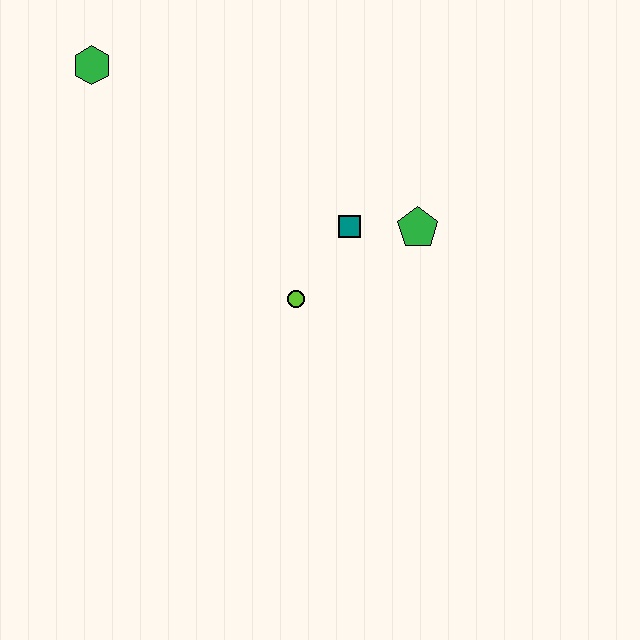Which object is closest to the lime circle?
The teal square is closest to the lime circle.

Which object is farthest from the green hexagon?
The green pentagon is farthest from the green hexagon.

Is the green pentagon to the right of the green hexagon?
Yes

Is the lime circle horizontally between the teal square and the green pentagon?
No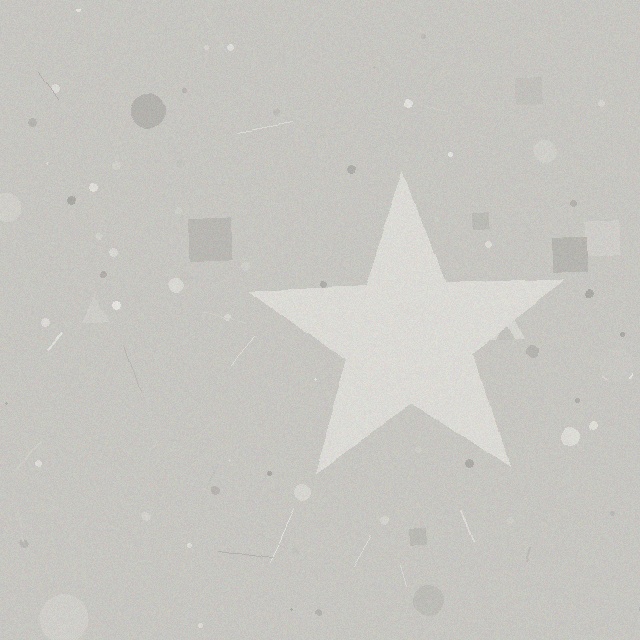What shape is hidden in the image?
A star is hidden in the image.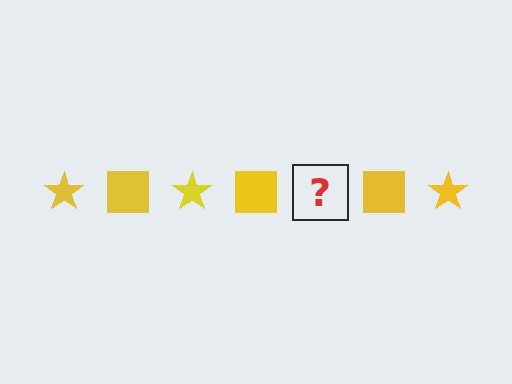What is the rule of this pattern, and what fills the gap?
The rule is that the pattern cycles through star, square shapes in yellow. The gap should be filled with a yellow star.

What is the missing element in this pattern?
The missing element is a yellow star.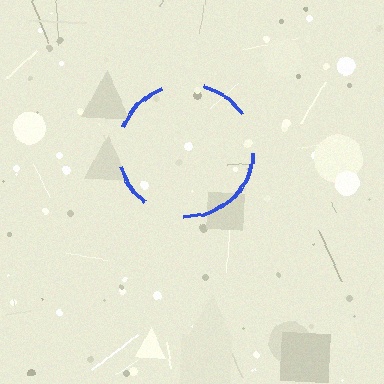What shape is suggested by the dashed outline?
The dashed outline suggests a circle.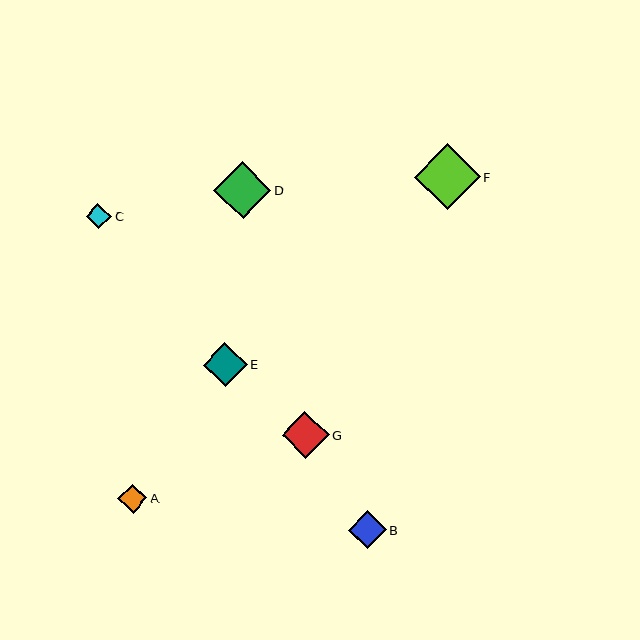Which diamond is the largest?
Diamond F is the largest with a size of approximately 66 pixels.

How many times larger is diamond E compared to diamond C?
Diamond E is approximately 1.7 times the size of diamond C.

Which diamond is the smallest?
Diamond C is the smallest with a size of approximately 25 pixels.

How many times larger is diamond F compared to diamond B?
Diamond F is approximately 1.7 times the size of diamond B.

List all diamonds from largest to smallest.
From largest to smallest: F, D, G, E, B, A, C.